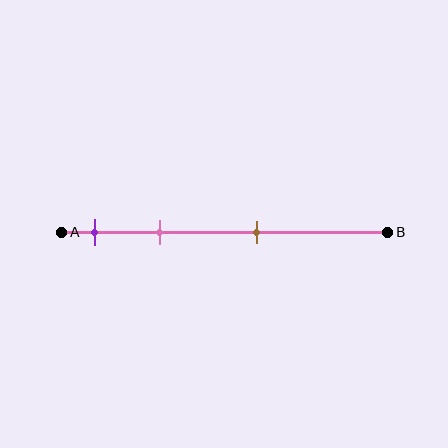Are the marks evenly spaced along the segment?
No, the marks are not evenly spaced.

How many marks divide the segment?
There are 3 marks dividing the segment.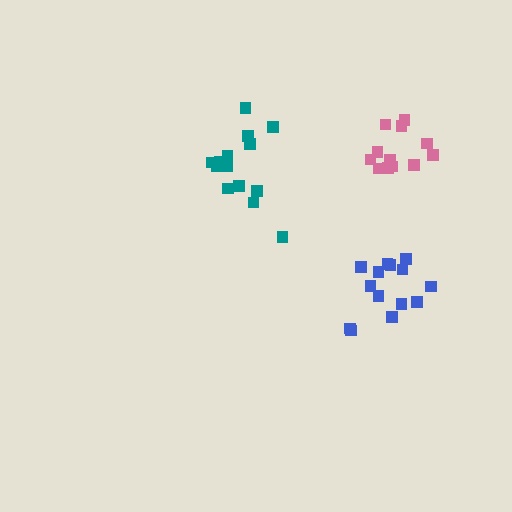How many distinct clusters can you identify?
There are 3 distinct clusters.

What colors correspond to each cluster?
The clusters are colored: teal, blue, pink.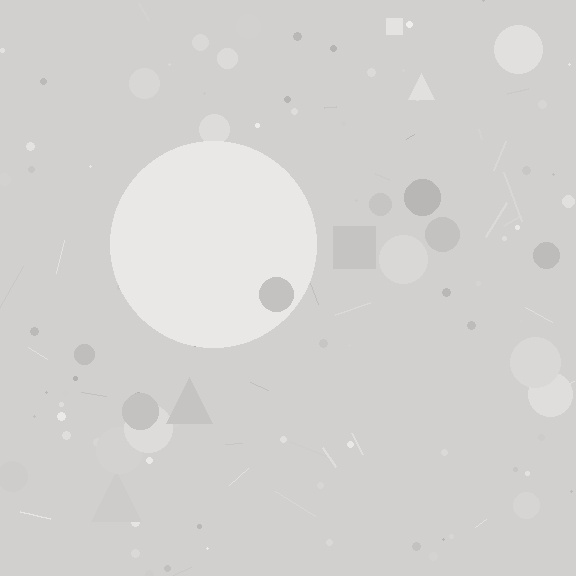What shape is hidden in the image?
A circle is hidden in the image.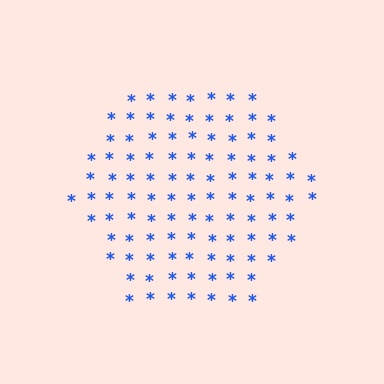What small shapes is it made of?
It is made of small asterisks.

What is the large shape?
The large shape is a hexagon.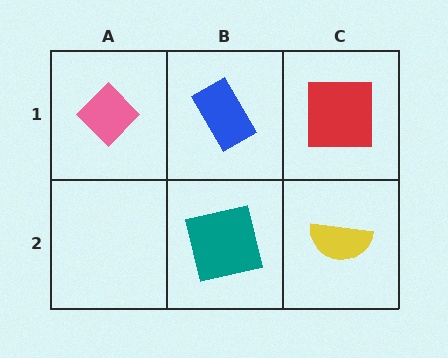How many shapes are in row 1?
3 shapes.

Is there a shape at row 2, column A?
No, that cell is empty.